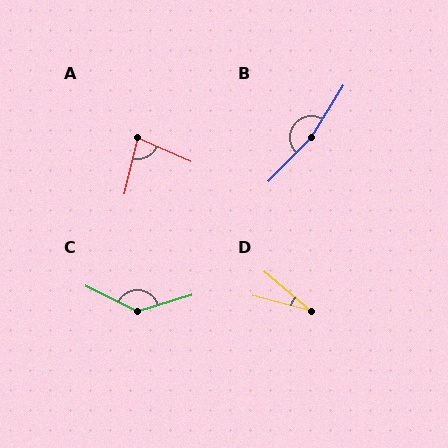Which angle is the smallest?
D, at approximately 26 degrees.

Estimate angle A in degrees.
Approximately 80 degrees.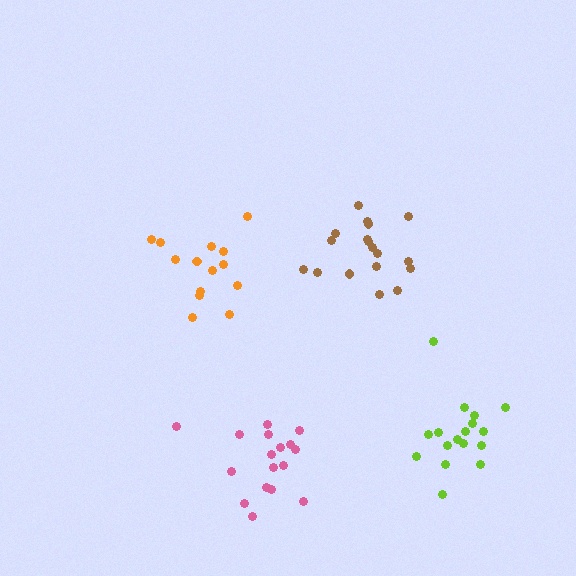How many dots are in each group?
Group 1: 14 dots, Group 2: 18 dots, Group 3: 17 dots, Group 4: 17 dots (66 total).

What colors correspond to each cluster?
The clusters are colored: orange, brown, lime, pink.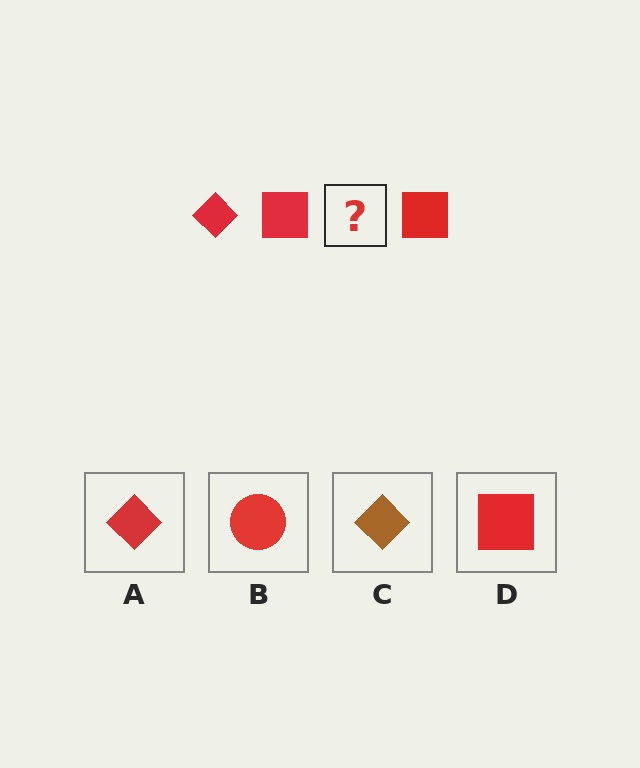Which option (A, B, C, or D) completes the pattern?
A.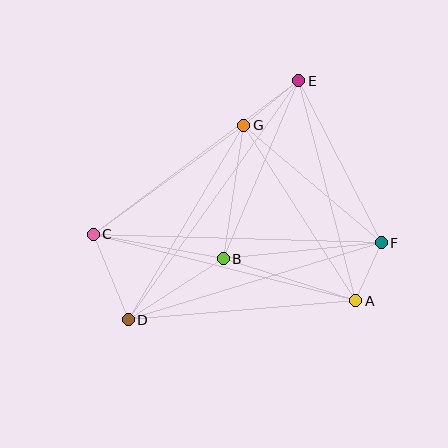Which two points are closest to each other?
Points A and F are closest to each other.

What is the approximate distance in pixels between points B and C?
The distance between B and C is approximately 132 pixels.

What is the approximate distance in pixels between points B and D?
The distance between B and D is approximately 113 pixels.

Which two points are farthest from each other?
Points D and E are farthest from each other.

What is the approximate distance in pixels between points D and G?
The distance between D and G is approximately 226 pixels.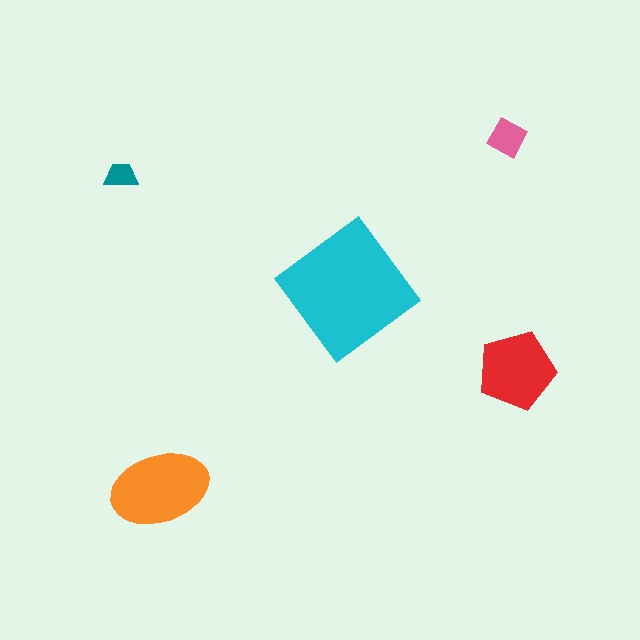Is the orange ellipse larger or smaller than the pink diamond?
Larger.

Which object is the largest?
The cyan diamond.